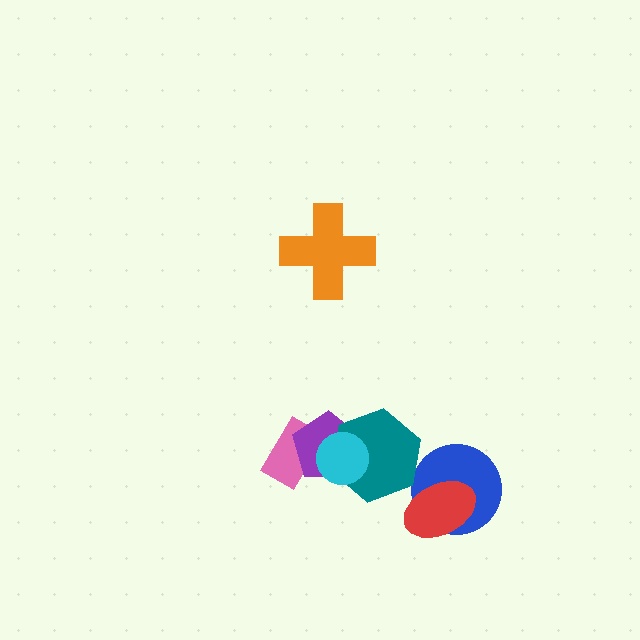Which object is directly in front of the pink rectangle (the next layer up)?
The purple pentagon is directly in front of the pink rectangle.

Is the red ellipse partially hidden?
No, no other shape covers it.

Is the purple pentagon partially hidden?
Yes, it is partially covered by another shape.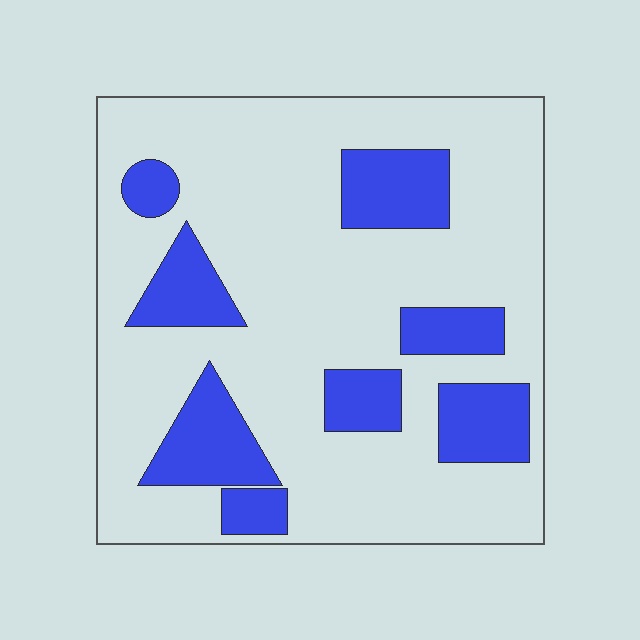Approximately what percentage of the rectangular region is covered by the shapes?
Approximately 25%.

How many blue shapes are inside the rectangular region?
8.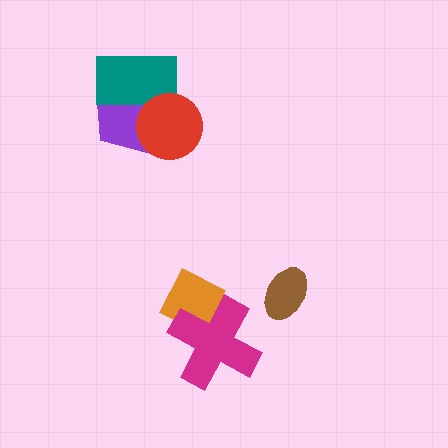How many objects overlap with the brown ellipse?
0 objects overlap with the brown ellipse.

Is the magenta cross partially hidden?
No, no other shape covers it.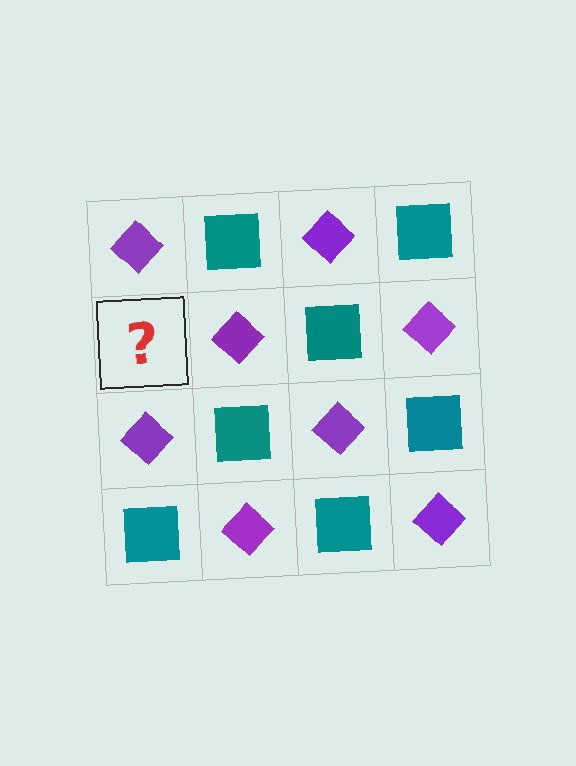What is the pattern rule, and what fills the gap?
The rule is that it alternates purple diamond and teal square in a checkerboard pattern. The gap should be filled with a teal square.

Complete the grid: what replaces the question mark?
The question mark should be replaced with a teal square.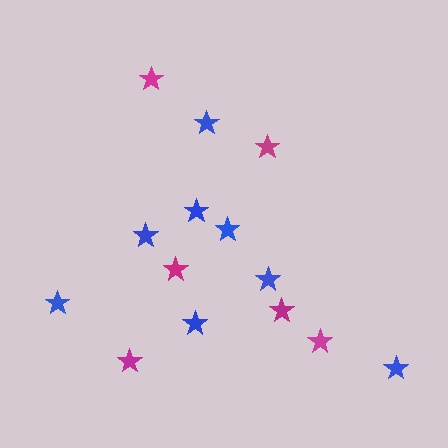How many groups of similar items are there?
There are 2 groups: one group of magenta stars (6) and one group of blue stars (8).